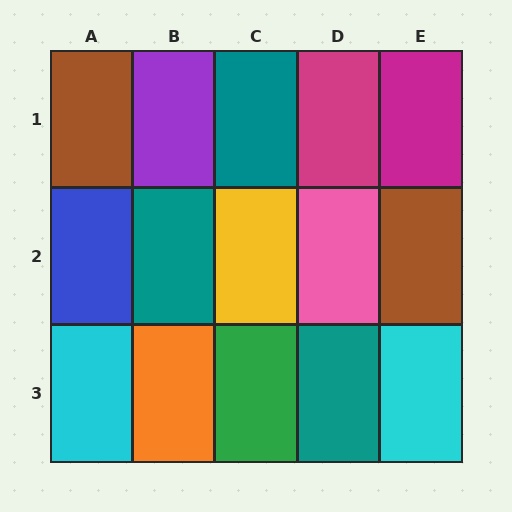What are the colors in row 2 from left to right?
Blue, teal, yellow, pink, brown.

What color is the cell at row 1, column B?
Purple.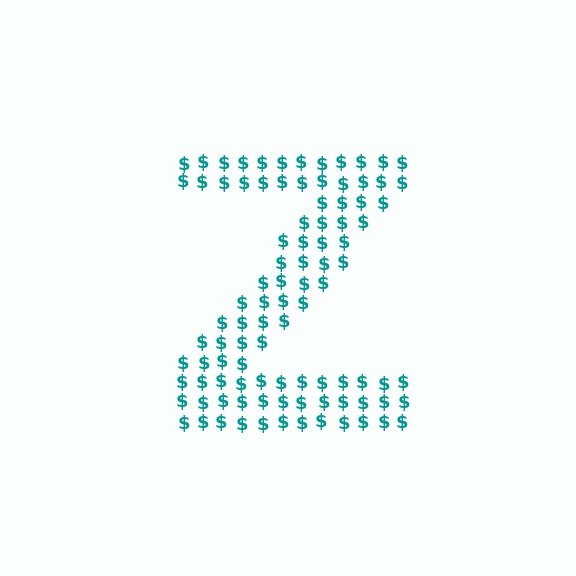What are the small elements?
The small elements are dollar signs.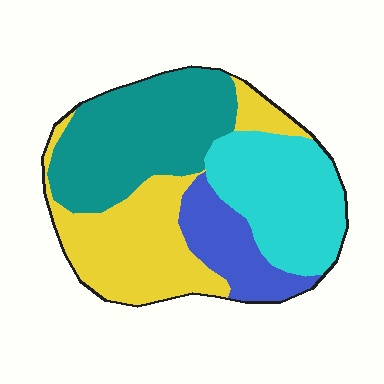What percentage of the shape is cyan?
Cyan takes up about one quarter (1/4) of the shape.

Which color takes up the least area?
Blue, at roughly 15%.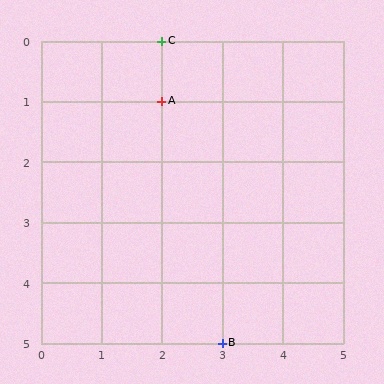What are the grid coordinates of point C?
Point C is at grid coordinates (2, 0).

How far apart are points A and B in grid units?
Points A and B are 1 column and 4 rows apart (about 4.1 grid units diagonally).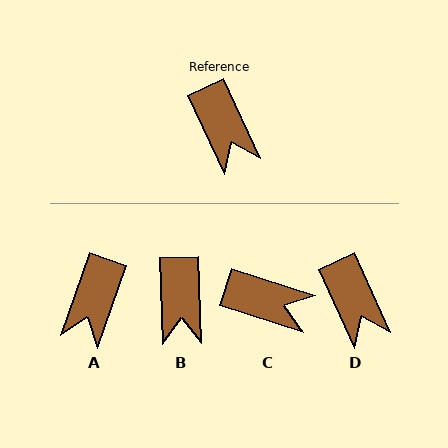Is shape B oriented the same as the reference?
No, it is off by about 23 degrees.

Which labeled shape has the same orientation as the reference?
D.